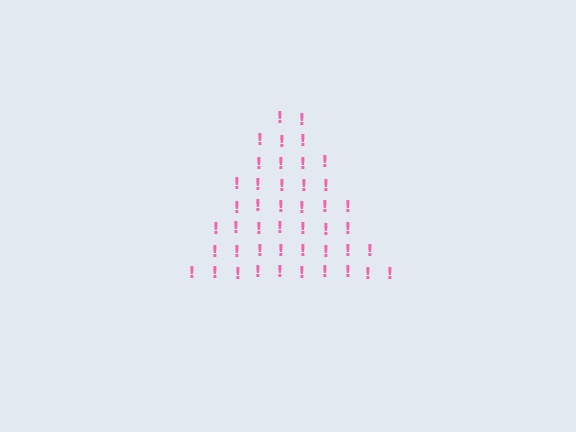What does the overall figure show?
The overall figure shows a triangle.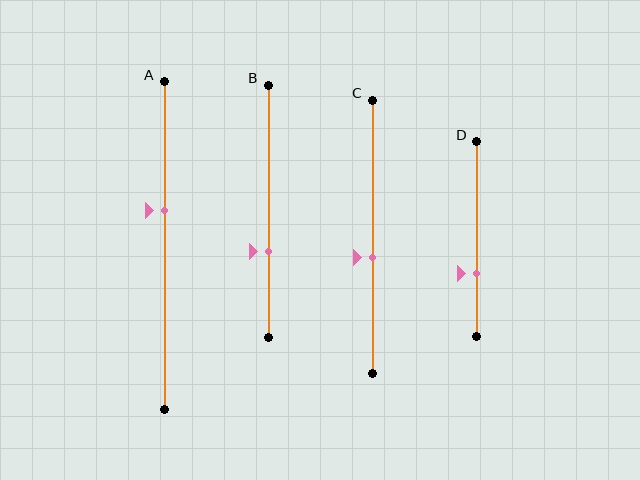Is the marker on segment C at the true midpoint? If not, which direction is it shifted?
No, the marker on segment C is shifted downward by about 8% of the segment length.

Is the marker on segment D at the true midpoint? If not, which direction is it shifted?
No, the marker on segment D is shifted downward by about 17% of the segment length.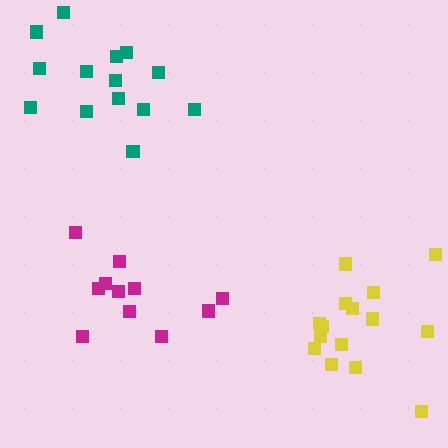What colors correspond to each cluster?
The clusters are colored: magenta, teal, yellow.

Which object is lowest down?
The yellow cluster is bottommost.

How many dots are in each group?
Group 1: 11 dots, Group 2: 14 dots, Group 3: 15 dots (40 total).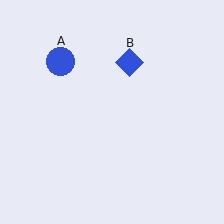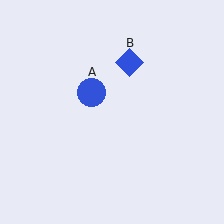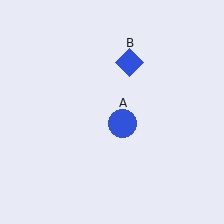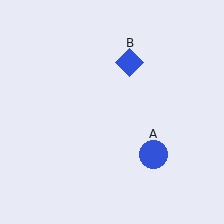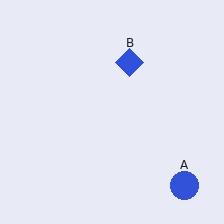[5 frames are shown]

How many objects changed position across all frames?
1 object changed position: blue circle (object A).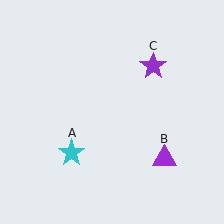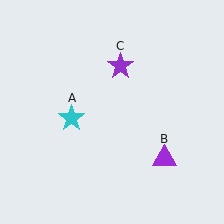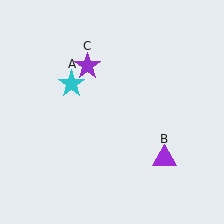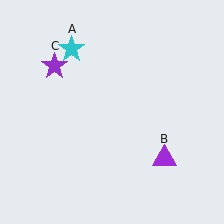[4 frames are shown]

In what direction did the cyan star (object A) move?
The cyan star (object A) moved up.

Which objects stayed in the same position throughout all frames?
Purple triangle (object B) remained stationary.